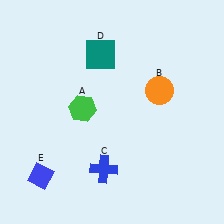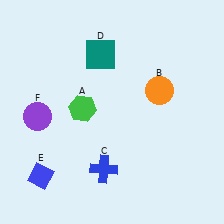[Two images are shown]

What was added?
A purple circle (F) was added in Image 2.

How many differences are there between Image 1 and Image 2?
There is 1 difference between the two images.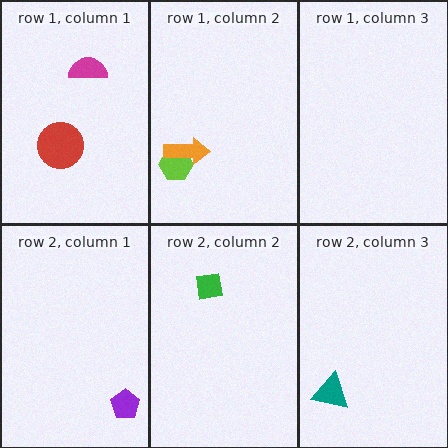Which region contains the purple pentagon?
The row 2, column 1 region.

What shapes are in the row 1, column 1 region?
The magenta semicircle, the red circle.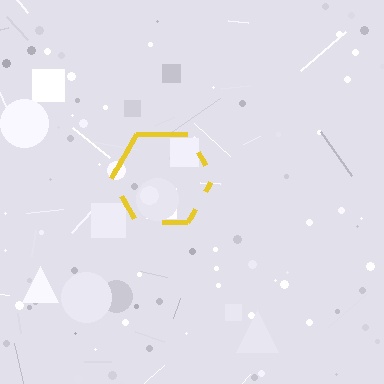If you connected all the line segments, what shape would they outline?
They would outline a hexagon.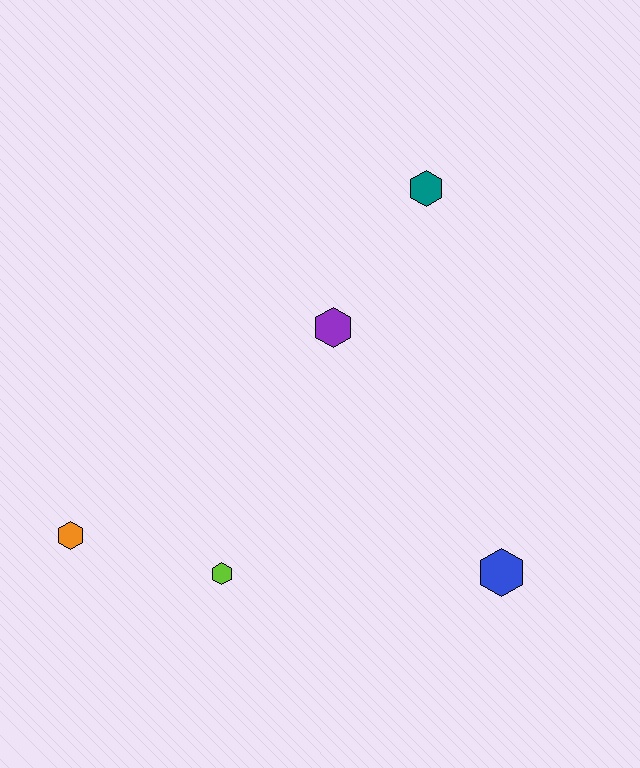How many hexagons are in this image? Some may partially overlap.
There are 5 hexagons.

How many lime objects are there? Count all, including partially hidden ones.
There is 1 lime object.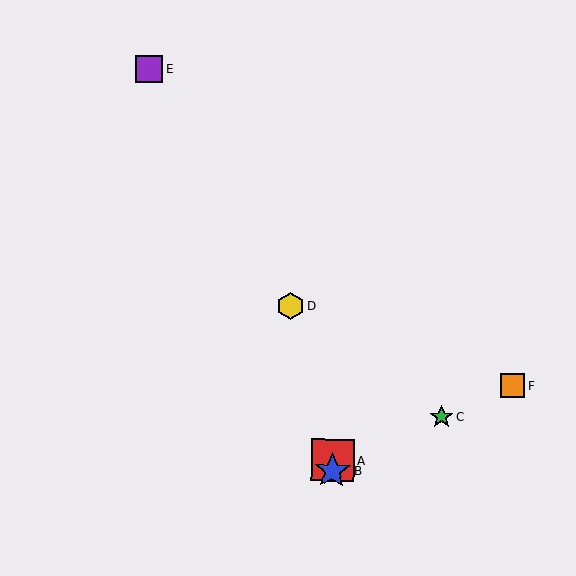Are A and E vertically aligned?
No, A is at x≈332 and E is at x≈149.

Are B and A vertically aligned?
Yes, both are at x≈332.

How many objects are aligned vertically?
2 objects (A, B) are aligned vertically.